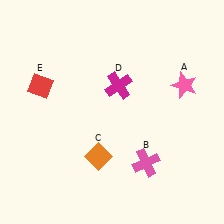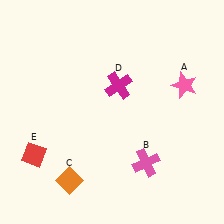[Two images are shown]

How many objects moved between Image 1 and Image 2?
2 objects moved between the two images.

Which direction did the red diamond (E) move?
The red diamond (E) moved down.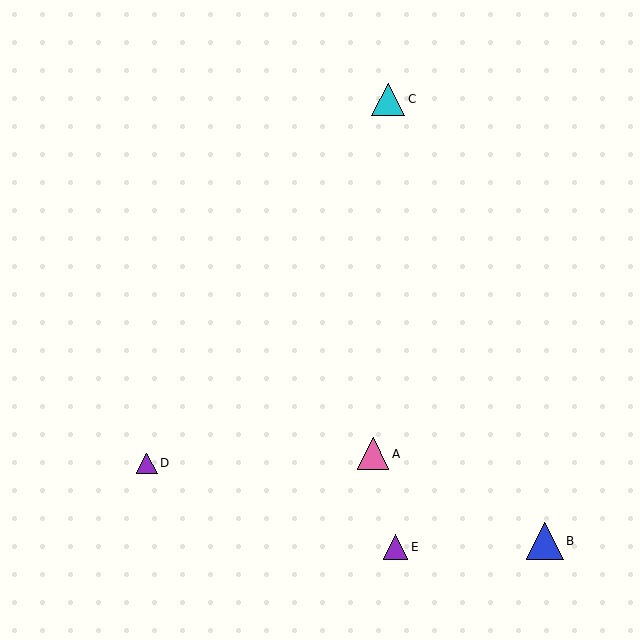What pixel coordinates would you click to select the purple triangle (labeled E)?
Click at (396, 547) to select the purple triangle E.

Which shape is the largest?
The blue triangle (labeled B) is the largest.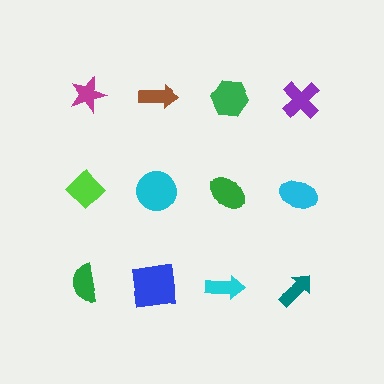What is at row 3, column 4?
A teal arrow.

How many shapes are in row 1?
4 shapes.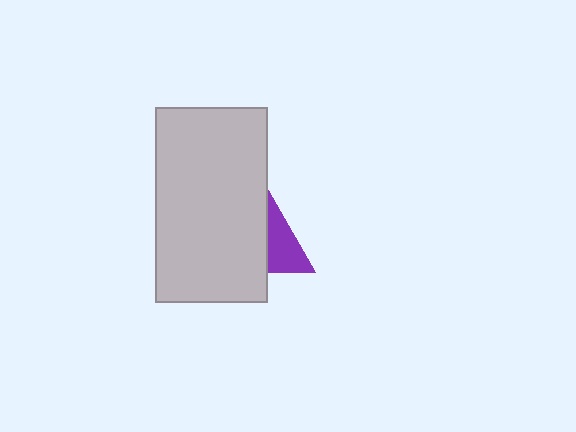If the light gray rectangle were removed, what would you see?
You would see the complete purple triangle.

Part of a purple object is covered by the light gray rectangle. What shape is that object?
It is a triangle.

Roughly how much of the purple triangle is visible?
About half of it is visible (roughly 52%).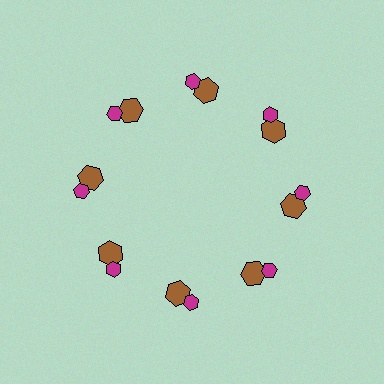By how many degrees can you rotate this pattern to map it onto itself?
The pattern maps onto itself every 45 degrees of rotation.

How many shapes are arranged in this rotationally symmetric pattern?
There are 16 shapes, arranged in 8 groups of 2.